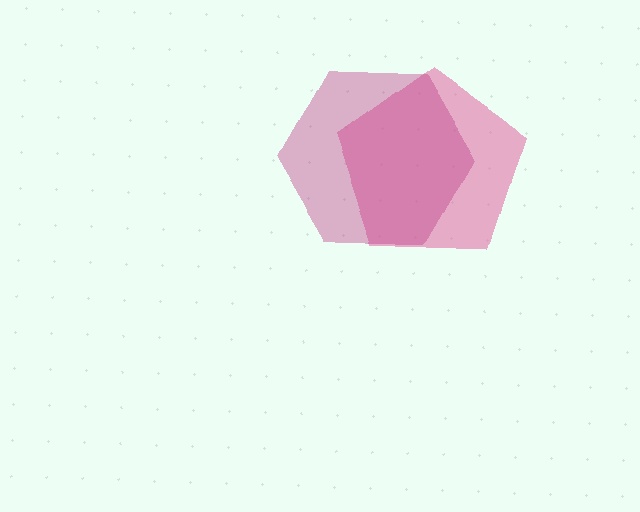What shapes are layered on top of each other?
The layered shapes are: a pink pentagon, a magenta hexagon.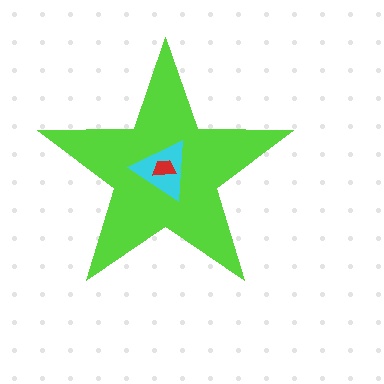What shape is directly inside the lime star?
The cyan triangle.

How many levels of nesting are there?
3.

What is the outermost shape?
The lime star.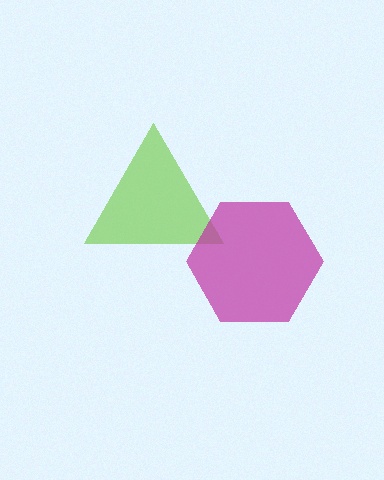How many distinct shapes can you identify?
There are 2 distinct shapes: a lime triangle, a magenta hexagon.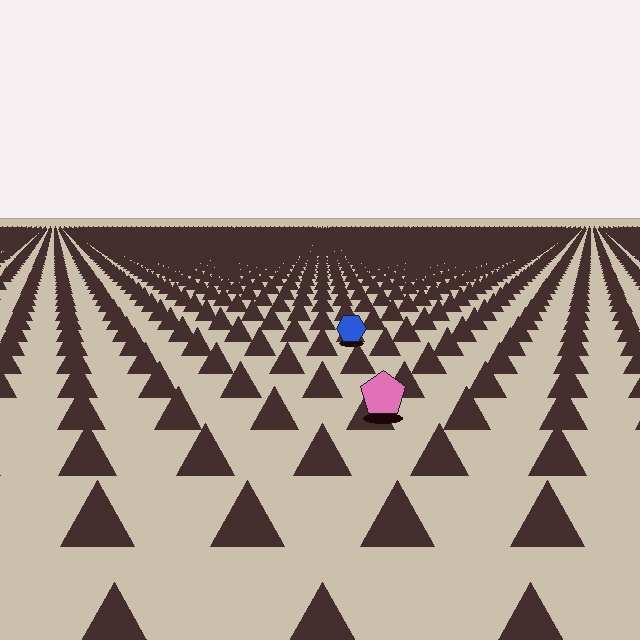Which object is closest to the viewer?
The pink pentagon is closest. The texture marks near it are larger and more spread out.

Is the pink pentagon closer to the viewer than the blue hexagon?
Yes. The pink pentagon is closer — you can tell from the texture gradient: the ground texture is coarser near it.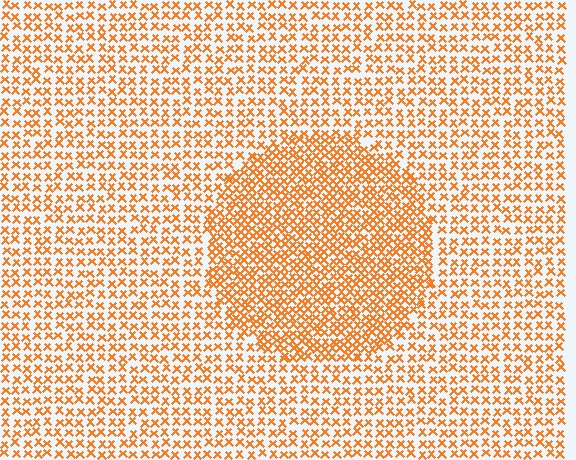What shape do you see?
I see a circle.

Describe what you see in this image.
The image contains small orange elements arranged at two different densities. A circle-shaped region is visible where the elements are more densely packed than the surrounding area.